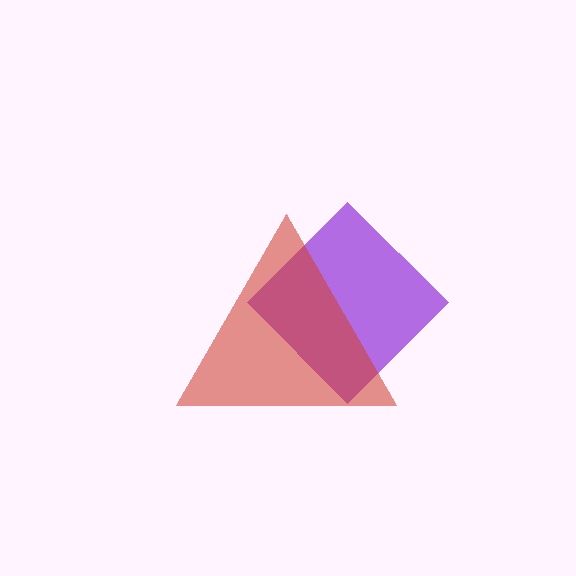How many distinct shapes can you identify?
There are 2 distinct shapes: a purple diamond, a red triangle.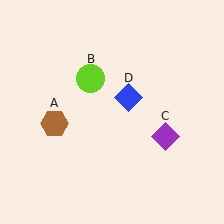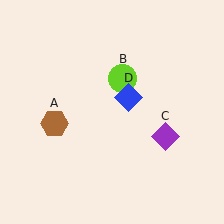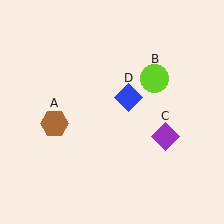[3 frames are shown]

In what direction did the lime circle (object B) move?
The lime circle (object B) moved right.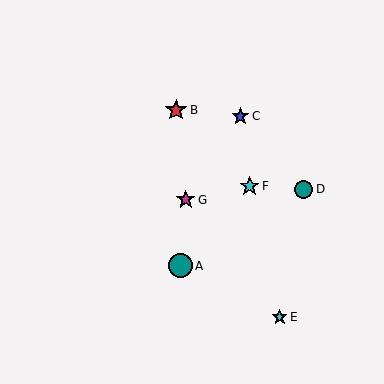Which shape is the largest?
The teal circle (labeled A) is the largest.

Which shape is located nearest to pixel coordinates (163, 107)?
The red star (labeled B) at (176, 110) is nearest to that location.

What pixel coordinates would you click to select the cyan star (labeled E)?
Click at (280, 317) to select the cyan star E.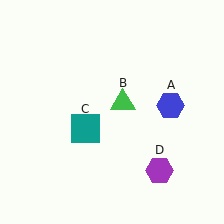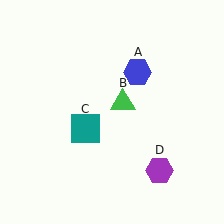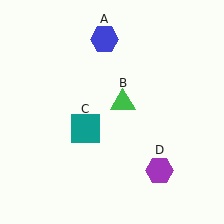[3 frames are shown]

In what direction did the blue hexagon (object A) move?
The blue hexagon (object A) moved up and to the left.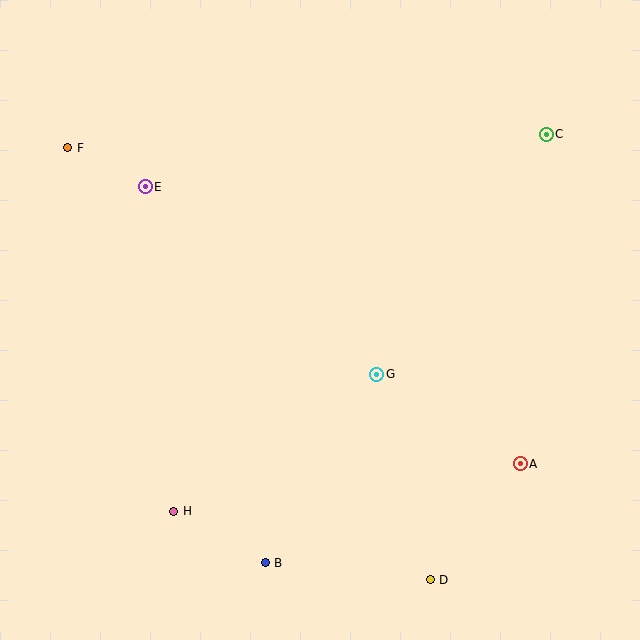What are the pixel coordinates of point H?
Point H is at (174, 511).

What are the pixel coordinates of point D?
Point D is at (430, 580).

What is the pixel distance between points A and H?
The distance between A and H is 350 pixels.